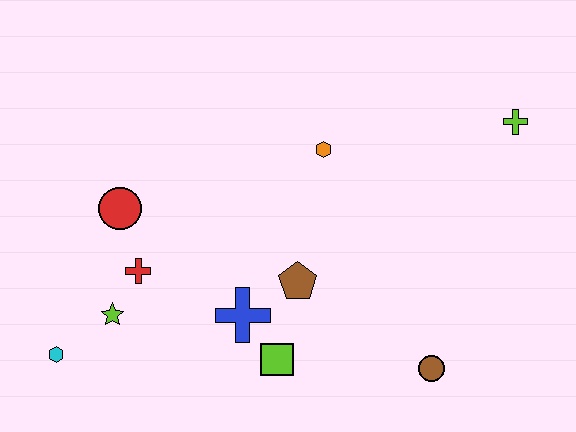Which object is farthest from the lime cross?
The cyan hexagon is farthest from the lime cross.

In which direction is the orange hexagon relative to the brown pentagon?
The orange hexagon is above the brown pentagon.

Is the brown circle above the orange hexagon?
No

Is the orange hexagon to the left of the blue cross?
No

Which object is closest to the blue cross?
The lime square is closest to the blue cross.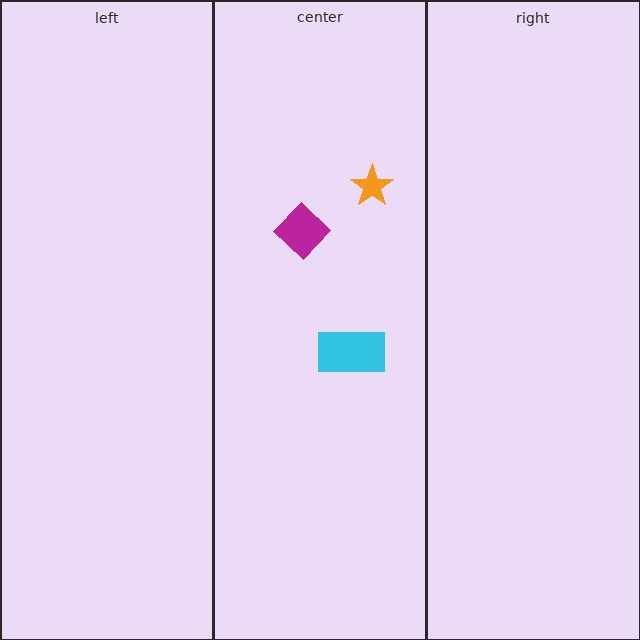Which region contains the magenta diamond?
The center region.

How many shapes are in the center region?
3.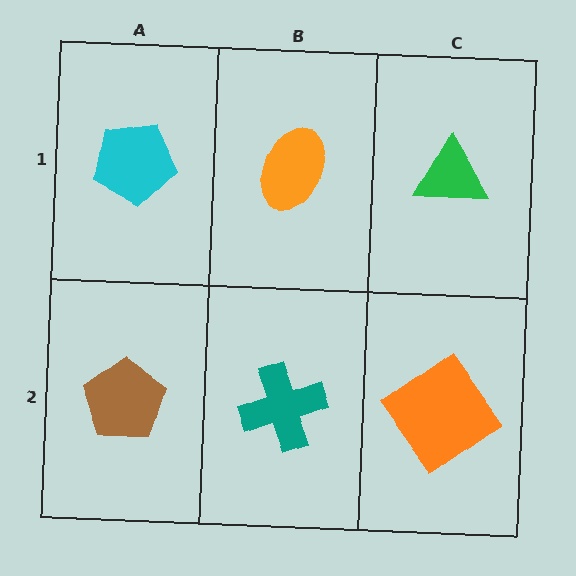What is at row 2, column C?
An orange diamond.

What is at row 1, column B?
An orange ellipse.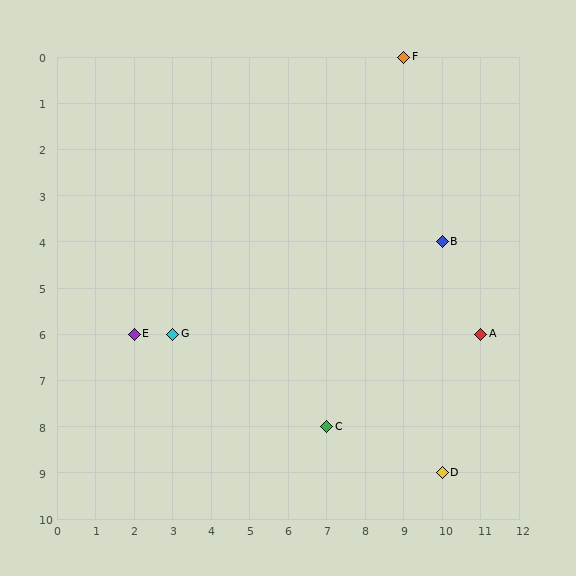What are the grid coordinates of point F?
Point F is at grid coordinates (9, 0).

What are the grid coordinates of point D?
Point D is at grid coordinates (10, 9).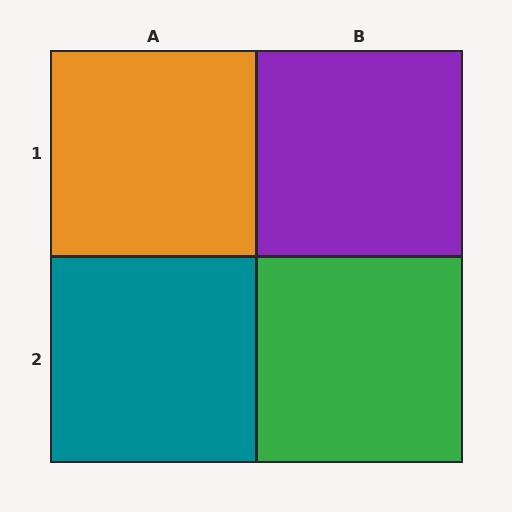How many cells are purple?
1 cell is purple.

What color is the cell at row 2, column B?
Green.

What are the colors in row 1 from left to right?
Orange, purple.